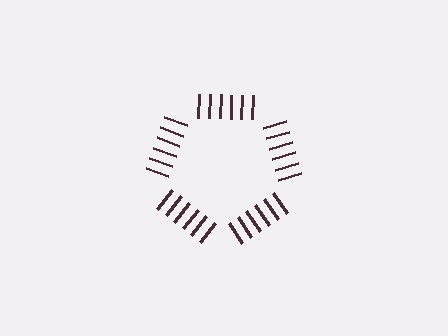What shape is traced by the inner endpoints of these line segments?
An illusory pentagon — the line segments terminate on its edges but no continuous stroke is drawn.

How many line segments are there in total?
30 — 6 along each of the 5 edges.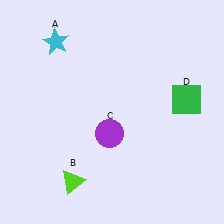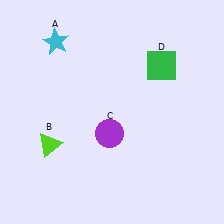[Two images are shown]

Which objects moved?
The objects that moved are: the lime triangle (B), the green square (D).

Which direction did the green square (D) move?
The green square (D) moved up.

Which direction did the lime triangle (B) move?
The lime triangle (B) moved up.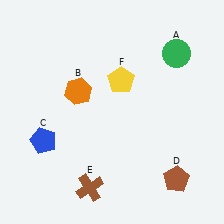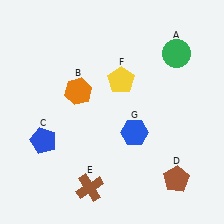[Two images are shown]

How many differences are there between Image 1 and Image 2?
There is 1 difference between the two images.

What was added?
A blue hexagon (G) was added in Image 2.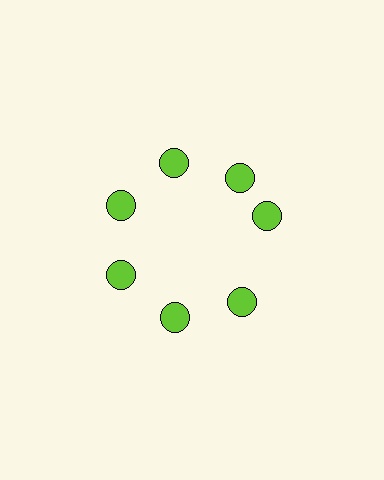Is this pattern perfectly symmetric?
No. The 7 lime circles are arranged in a ring, but one element near the 3 o'clock position is rotated out of alignment along the ring, breaking the 7-fold rotational symmetry.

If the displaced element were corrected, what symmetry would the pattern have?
It would have 7-fold rotational symmetry — the pattern would map onto itself every 51 degrees.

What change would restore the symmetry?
The symmetry would be restored by rotating it back into even spacing with its neighbors so that all 7 circles sit at equal angles and equal distance from the center.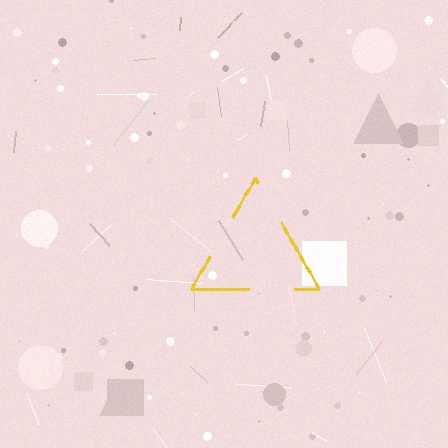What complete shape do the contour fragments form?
The contour fragments form a triangle.